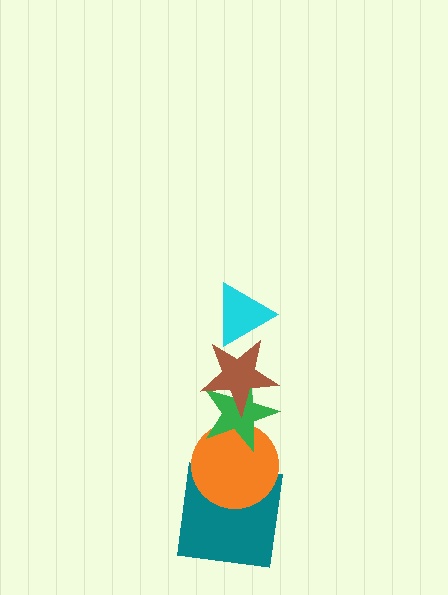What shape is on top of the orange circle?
The green star is on top of the orange circle.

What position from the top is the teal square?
The teal square is 5th from the top.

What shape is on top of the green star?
The brown star is on top of the green star.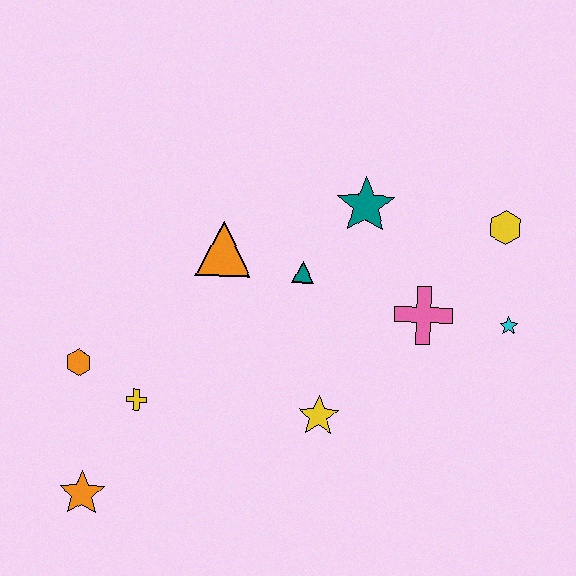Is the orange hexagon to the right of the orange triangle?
No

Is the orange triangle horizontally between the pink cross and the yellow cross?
Yes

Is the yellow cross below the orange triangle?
Yes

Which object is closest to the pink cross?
The cyan star is closest to the pink cross.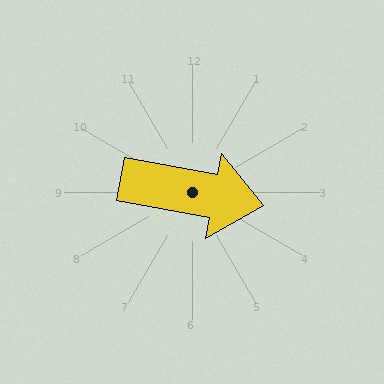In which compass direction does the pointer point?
East.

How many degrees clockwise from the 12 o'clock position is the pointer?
Approximately 101 degrees.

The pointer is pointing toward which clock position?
Roughly 3 o'clock.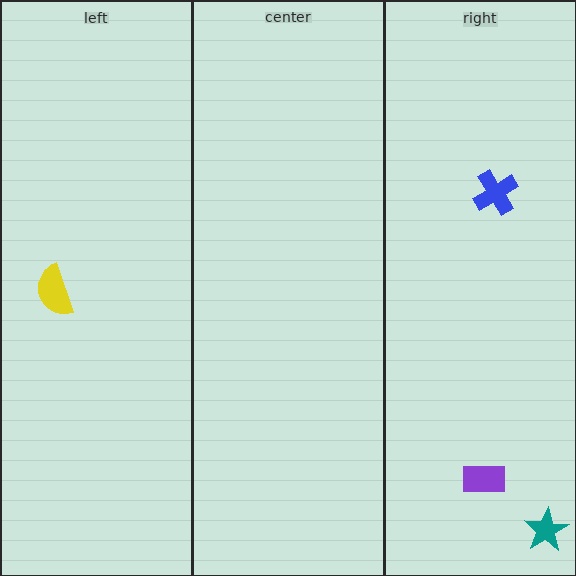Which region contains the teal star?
The right region.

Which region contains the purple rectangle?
The right region.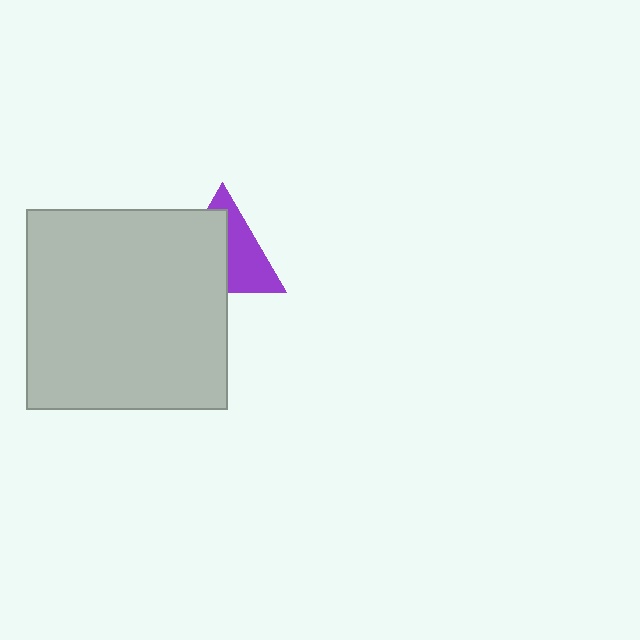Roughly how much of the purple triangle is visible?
About half of it is visible (roughly 48%).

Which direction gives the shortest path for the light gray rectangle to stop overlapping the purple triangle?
Moving toward the lower-left gives the shortest separation.